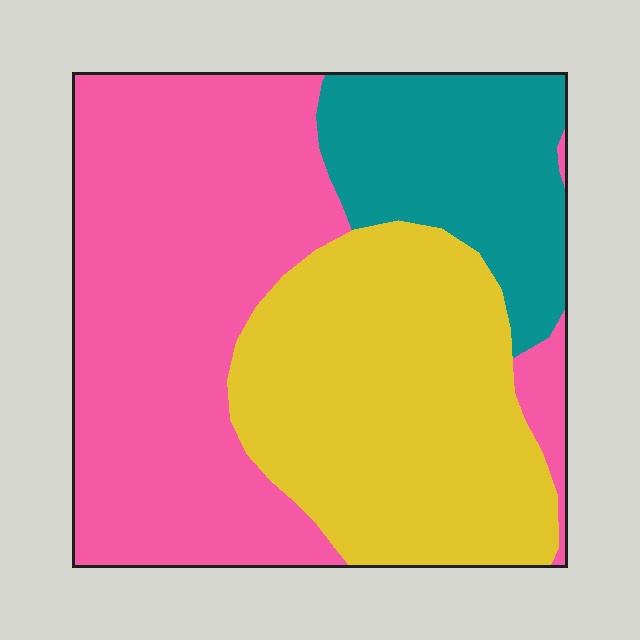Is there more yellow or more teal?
Yellow.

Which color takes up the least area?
Teal, at roughly 20%.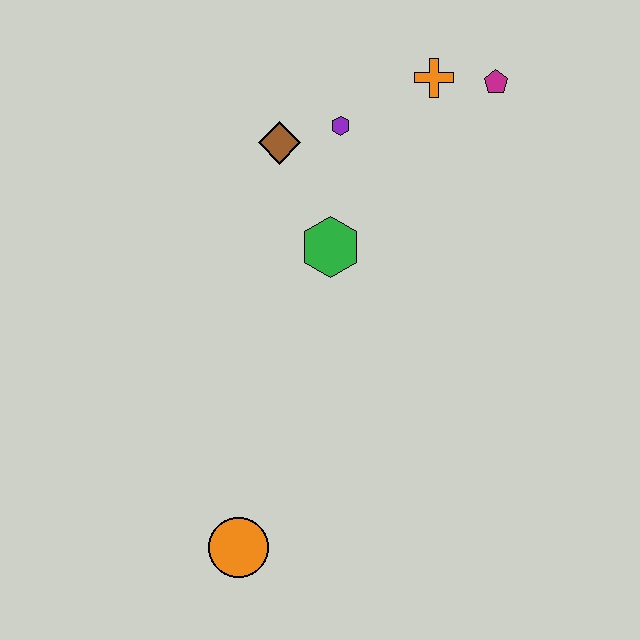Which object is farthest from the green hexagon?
The orange circle is farthest from the green hexagon.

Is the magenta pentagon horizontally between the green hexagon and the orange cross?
No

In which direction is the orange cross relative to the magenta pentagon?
The orange cross is to the left of the magenta pentagon.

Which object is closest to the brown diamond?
The purple hexagon is closest to the brown diamond.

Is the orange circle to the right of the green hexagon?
No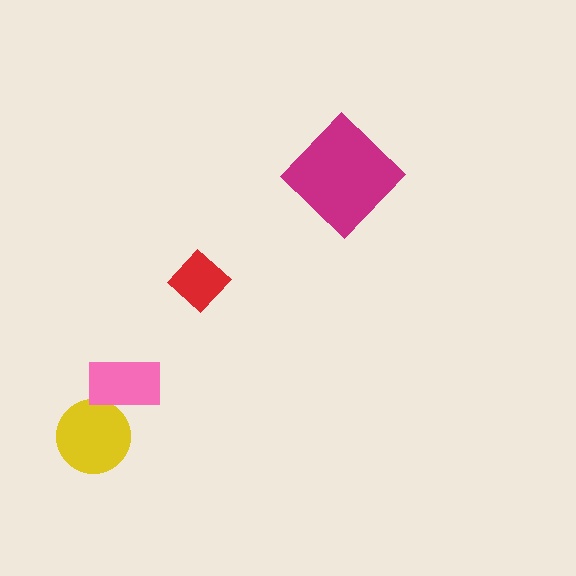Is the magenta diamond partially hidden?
No, no other shape covers it.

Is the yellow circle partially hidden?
Yes, it is partially covered by another shape.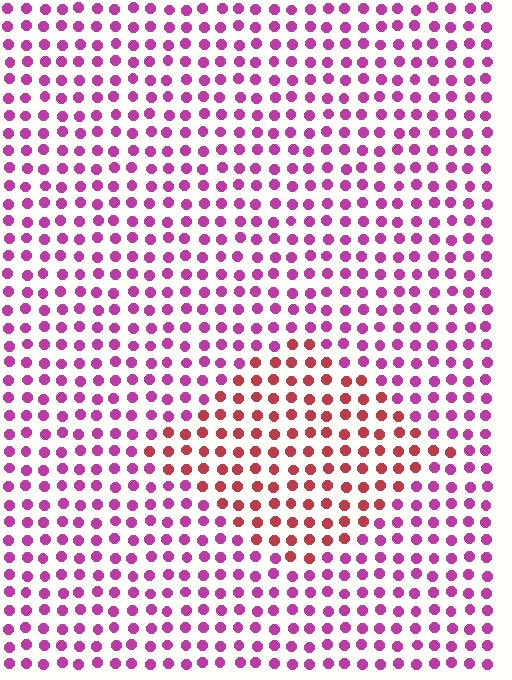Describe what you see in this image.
The image is filled with small magenta elements in a uniform arrangement. A diamond-shaped region is visible where the elements are tinted to a slightly different hue, forming a subtle color boundary.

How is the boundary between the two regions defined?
The boundary is defined purely by a slight shift in hue (about 43 degrees). Spacing, size, and orientation are identical on both sides.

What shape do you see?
I see a diamond.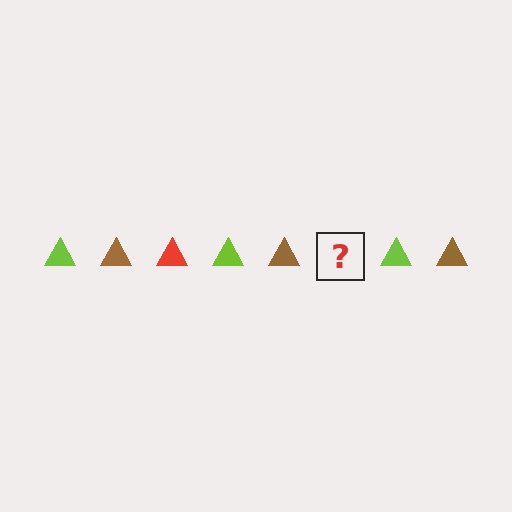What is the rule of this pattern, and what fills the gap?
The rule is that the pattern cycles through lime, brown, red triangles. The gap should be filled with a red triangle.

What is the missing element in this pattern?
The missing element is a red triangle.